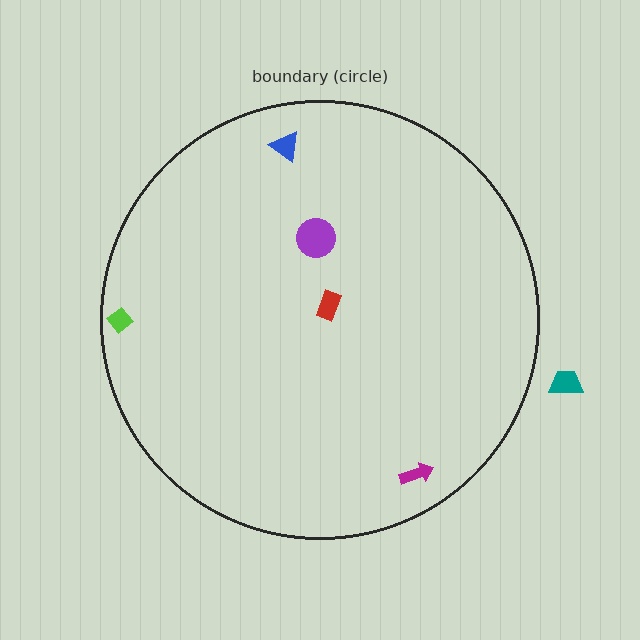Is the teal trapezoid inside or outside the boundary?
Outside.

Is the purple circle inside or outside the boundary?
Inside.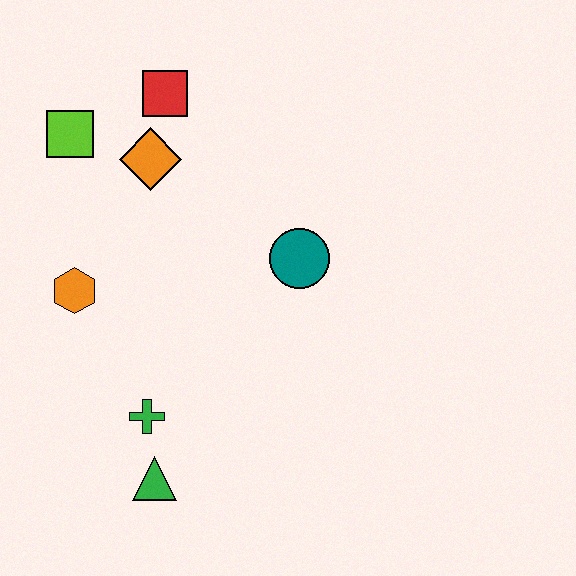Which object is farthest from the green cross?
The red square is farthest from the green cross.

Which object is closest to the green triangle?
The green cross is closest to the green triangle.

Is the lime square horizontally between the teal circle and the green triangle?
No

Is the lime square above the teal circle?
Yes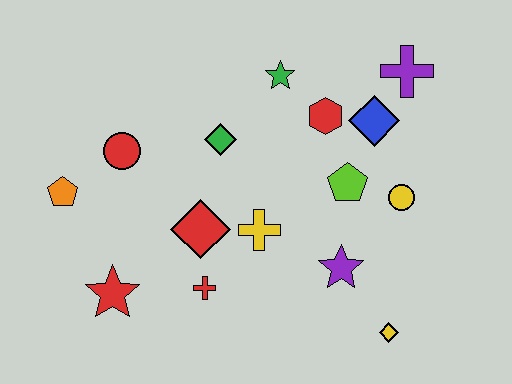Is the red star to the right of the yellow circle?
No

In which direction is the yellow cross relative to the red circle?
The yellow cross is to the right of the red circle.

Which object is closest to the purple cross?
The blue diamond is closest to the purple cross.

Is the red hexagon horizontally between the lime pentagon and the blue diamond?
No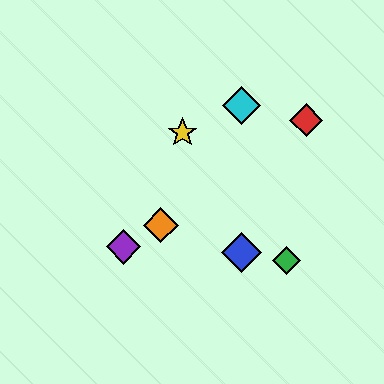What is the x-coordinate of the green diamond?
The green diamond is at x≈287.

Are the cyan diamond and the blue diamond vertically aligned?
Yes, both are at x≈242.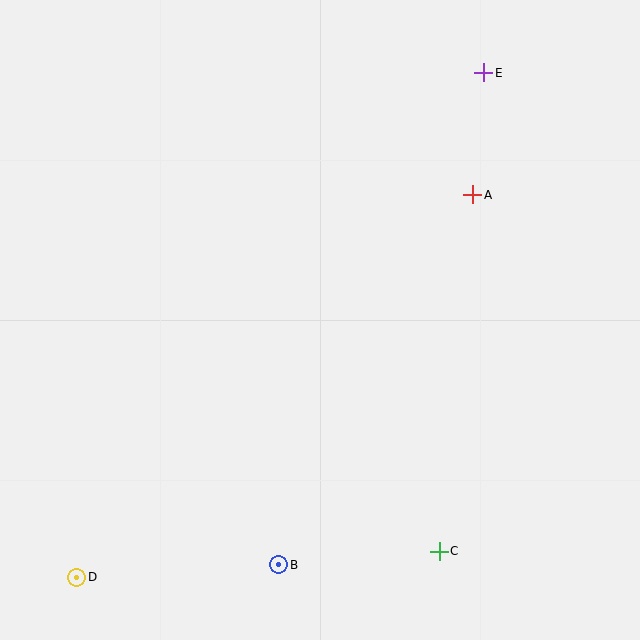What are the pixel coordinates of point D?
Point D is at (77, 577).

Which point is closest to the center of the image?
Point A at (473, 195) is closest to the center.